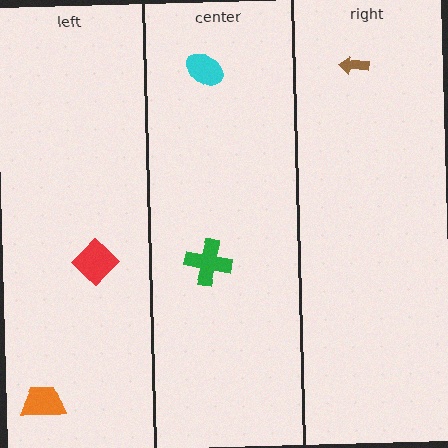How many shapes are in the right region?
1.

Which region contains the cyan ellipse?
The center region.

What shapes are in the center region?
The green cross, the cyan ellipse.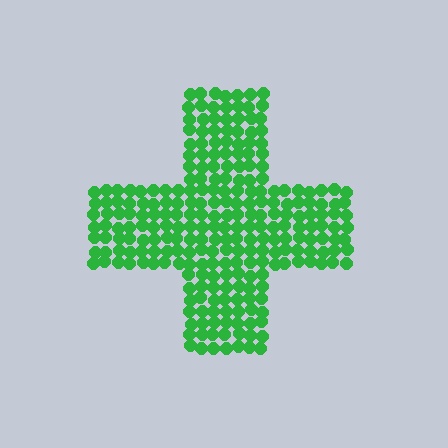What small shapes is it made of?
It is made of small circles.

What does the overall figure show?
The overall figure shows a cross.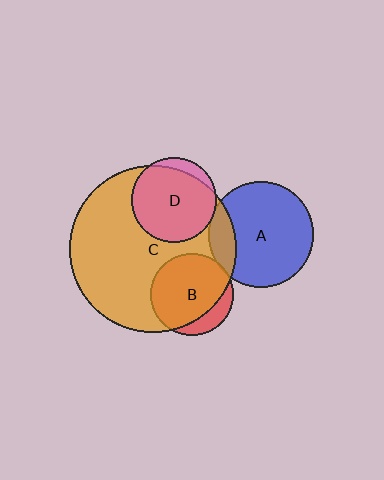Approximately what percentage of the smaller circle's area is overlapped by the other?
Approximately 80%.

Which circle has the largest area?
Circle C (orange).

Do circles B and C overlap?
Yes.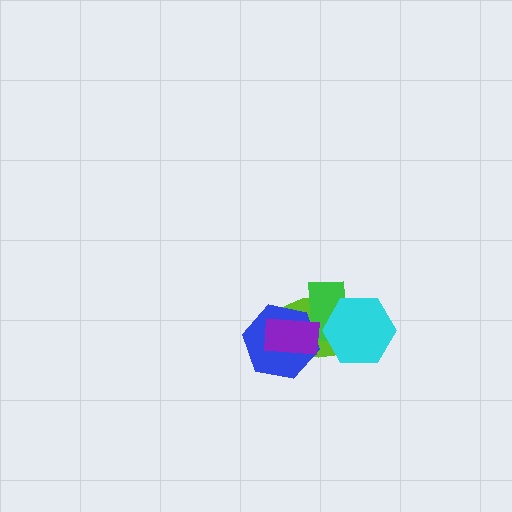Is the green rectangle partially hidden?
Yes, it is partially covered by another shape.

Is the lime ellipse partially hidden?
Yes, it is partially covered by another shape.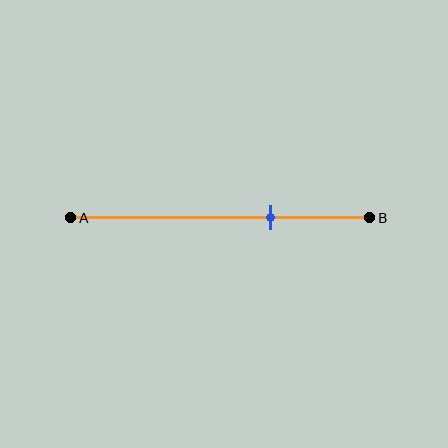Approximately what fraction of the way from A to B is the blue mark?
The blue mark is approximately 65% of the way from A to B.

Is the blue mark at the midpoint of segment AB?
No, the mark is at about 65% from A, not at the 50% midpoint.